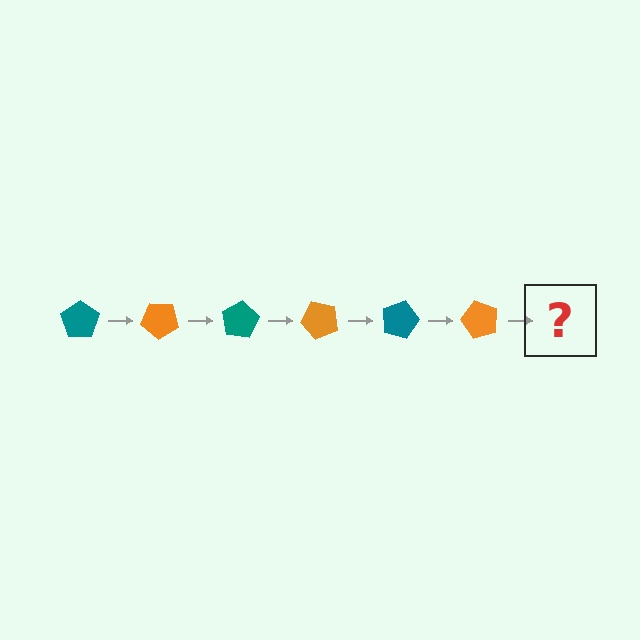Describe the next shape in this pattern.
It should be a teal pentagon, rotated 240 degrees from the start.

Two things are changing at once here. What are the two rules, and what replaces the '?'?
The two rules are that it rotates 40 degrees each step and the color cycles through teal and orange. The '?' should be a teal pentagon, rotated 240 degrees from the start.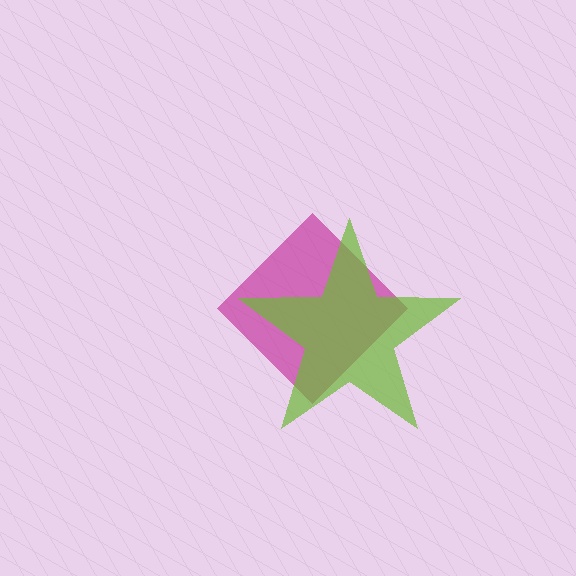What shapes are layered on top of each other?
The layered shapes are: a magenta diamond, a lime star.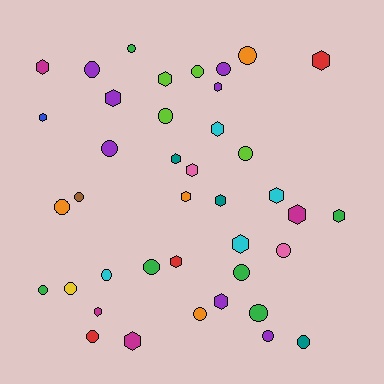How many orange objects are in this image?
There are 4 orange objects.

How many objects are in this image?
There are 40 objects.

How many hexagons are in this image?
There are 19 hexagons.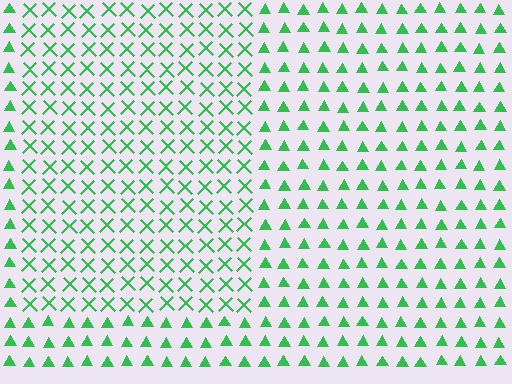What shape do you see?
I see a rectangle.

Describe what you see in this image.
The image is filled with small green elements arranged in a uniform grid. A rectangle-shaped region contains X marks, while the surrounding area contains triangles. The boundary is defined purely by the change in element shape.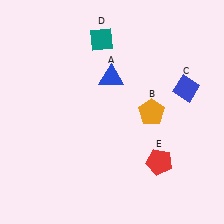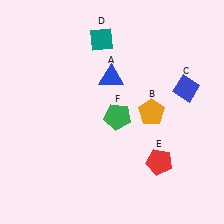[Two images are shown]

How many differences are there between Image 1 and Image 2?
There is 1 difference between the two images.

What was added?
A green pentagon (F) was added in Image 2.